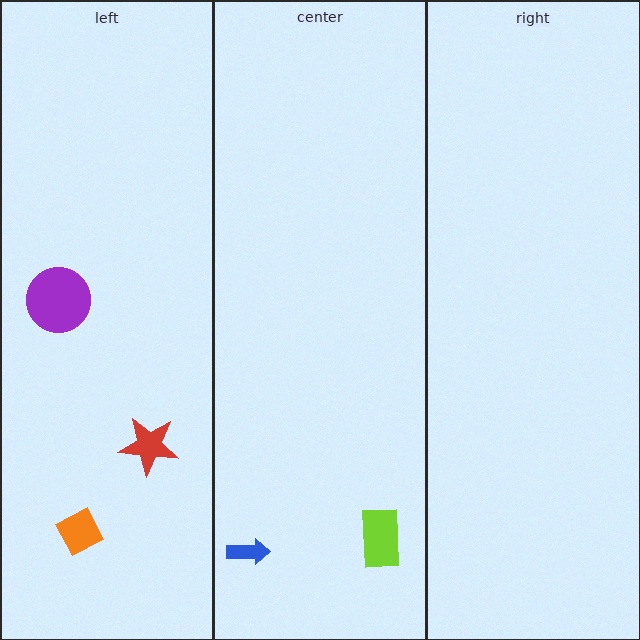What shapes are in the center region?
The lime rectangle, the blue arrow.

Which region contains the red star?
The left region.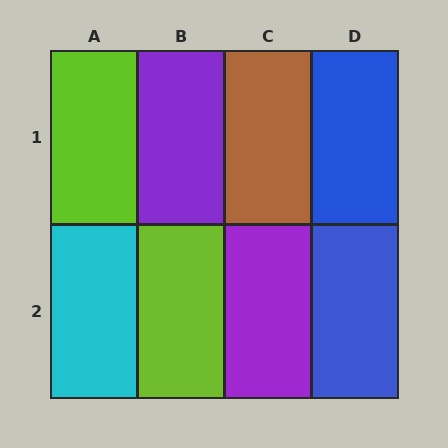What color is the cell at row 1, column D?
Blue.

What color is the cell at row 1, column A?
Lime.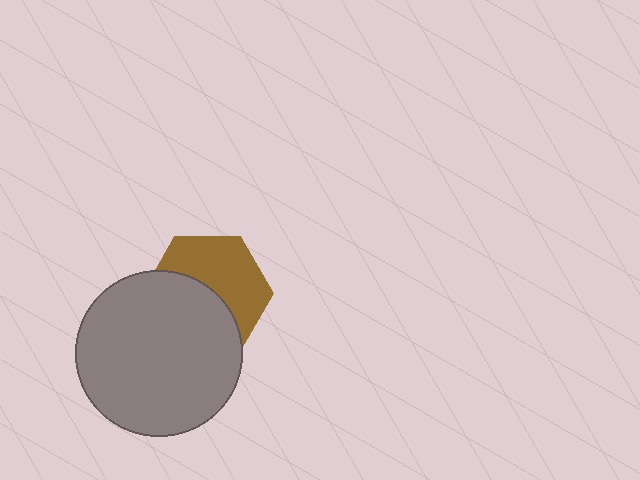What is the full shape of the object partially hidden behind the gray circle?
The partially hidden object is a brown hexagon.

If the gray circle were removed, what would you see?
You would see the complete brown hexagon.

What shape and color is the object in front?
The object in front is a gray circle.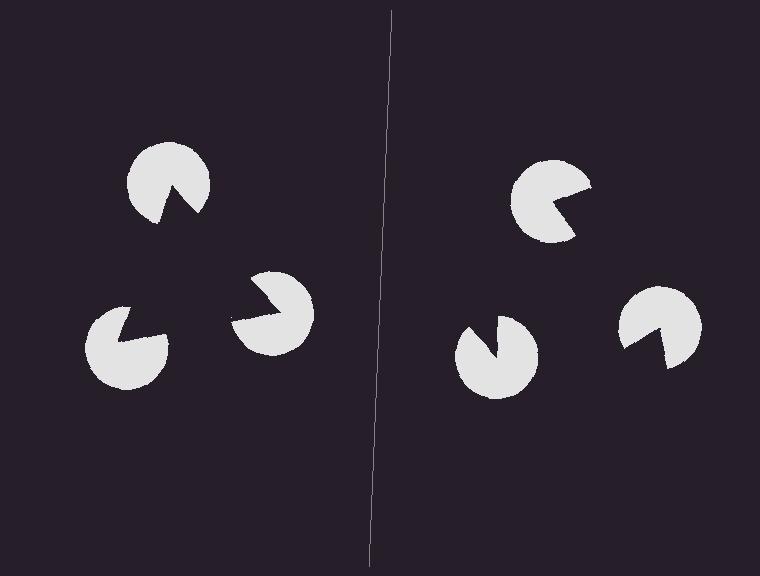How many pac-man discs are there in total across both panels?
6 — 3 on each side.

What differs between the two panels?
The pac-man discs are positioned identically on both sides; only the wedge orientations differ. On the left they align to a triangle; on the right they are misaligned.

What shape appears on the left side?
An illusory triangle.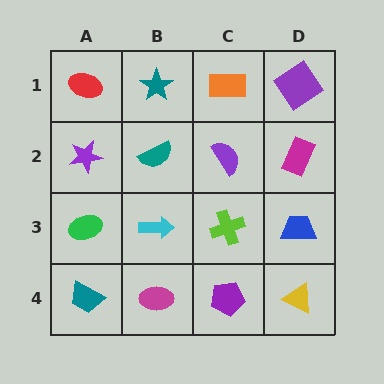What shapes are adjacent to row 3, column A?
A purple star (row 2, column A), a teal trapezoid (row 4, column A), a cyan arrow (row 3, column B).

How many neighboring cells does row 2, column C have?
4.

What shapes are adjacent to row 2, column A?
A red ellipse (row 1, column A), a green ellipse (row 3, column A), a teal semicircle (row 2, column B).